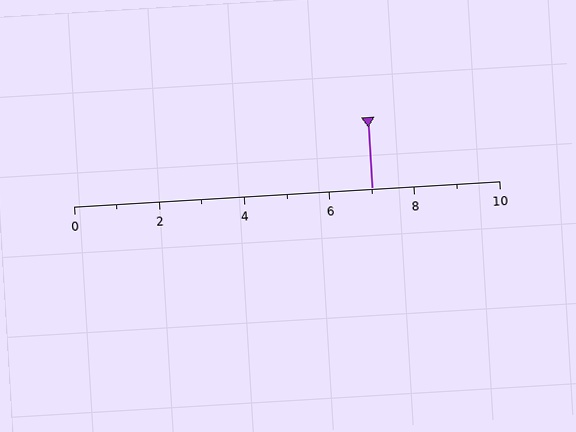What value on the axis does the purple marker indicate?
The marker indicates approximately 7.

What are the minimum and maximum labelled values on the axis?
The axis runs from 0 to 10.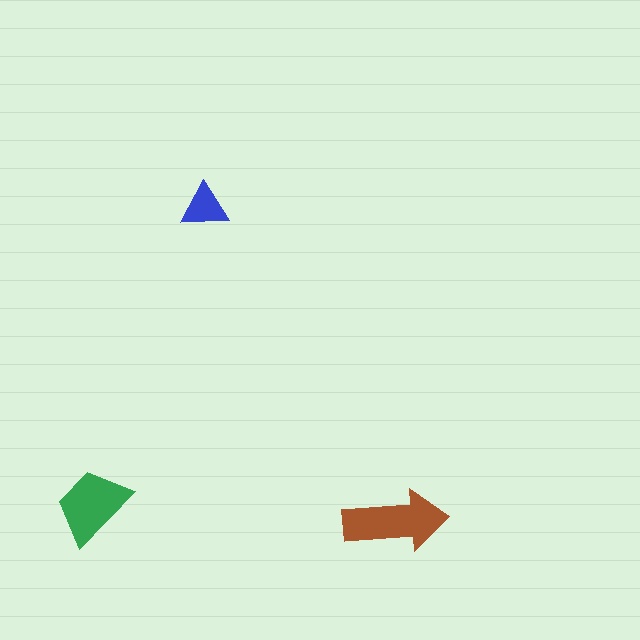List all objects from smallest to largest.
The blue triangle, the green trapezoid, the brown arrow.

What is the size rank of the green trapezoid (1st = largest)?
2nd.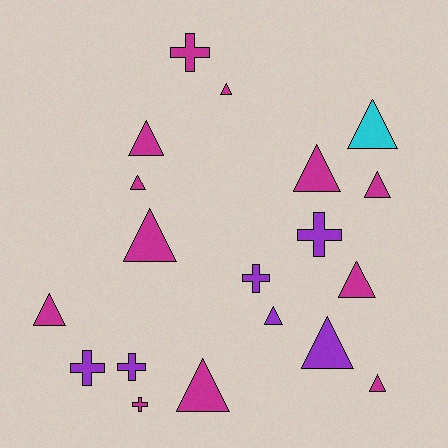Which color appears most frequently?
Magenta, with 12 objects.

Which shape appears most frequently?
Triangle, with 13 objects.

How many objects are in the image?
There are 19 objects.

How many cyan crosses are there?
There are no cyan crosses.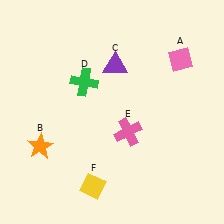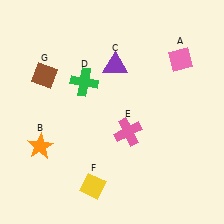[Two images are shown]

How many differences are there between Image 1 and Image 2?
There is 1 difference between the two images.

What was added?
A brown diamond (G) was added in Image 2.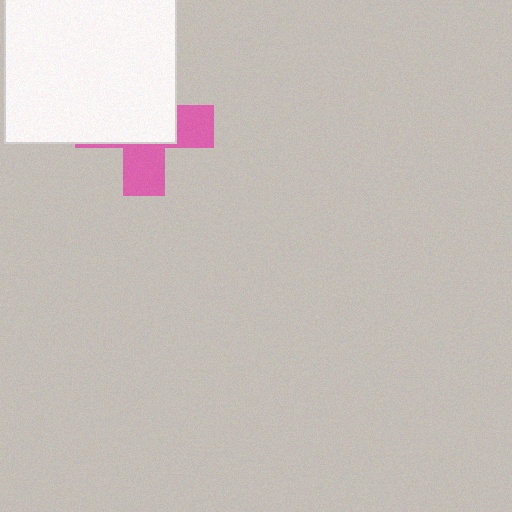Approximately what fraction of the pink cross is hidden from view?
Roughly 60% of the pink cross is hidden behind the white rectangle.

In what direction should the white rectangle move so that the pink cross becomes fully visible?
The white rectangle should move toward the upper-left. That is the shortest direction to clear the overlap and leave the pink cross fully visible.